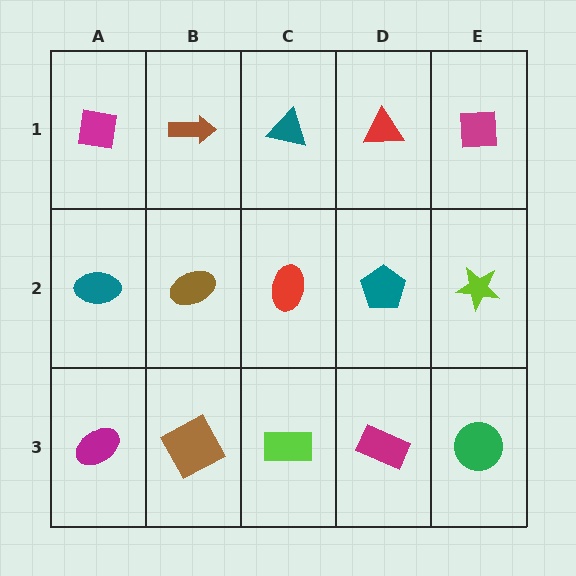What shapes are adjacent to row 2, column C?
A teal triangle (row 1, column C), a lime rectangle (row 3, column C), a brown ellipse (row 2, column B), a teal pentagon (row 2, column D).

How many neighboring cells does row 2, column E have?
3.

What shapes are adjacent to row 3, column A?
A teal ellipse (row 2, column A), a brown square (row 3, column B).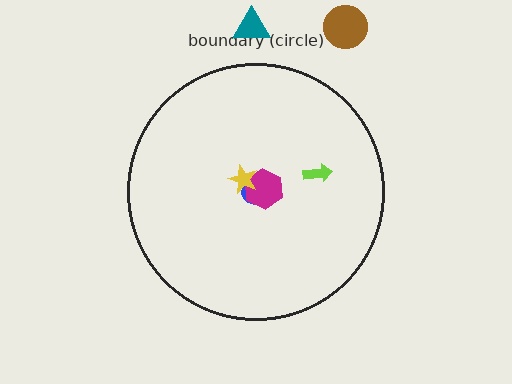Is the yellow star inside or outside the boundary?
Inside.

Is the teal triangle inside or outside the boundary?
Outside.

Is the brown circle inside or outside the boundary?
Outside.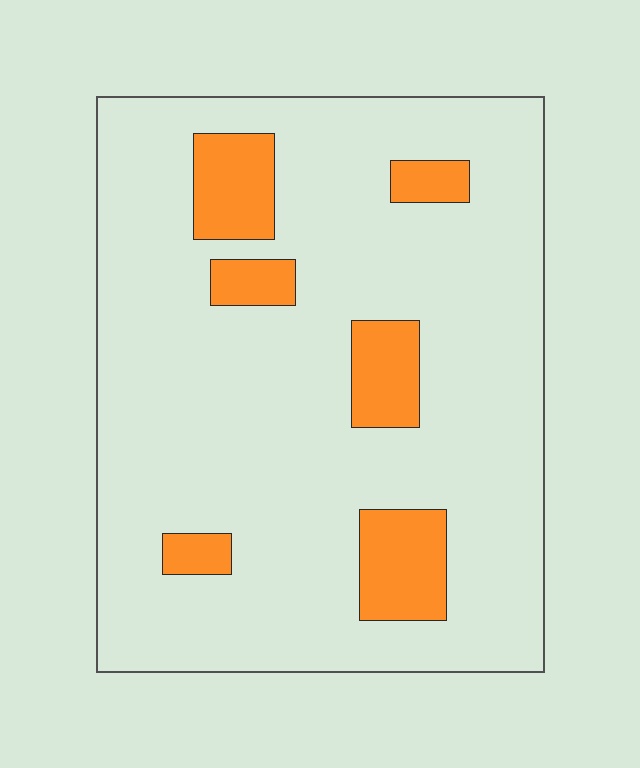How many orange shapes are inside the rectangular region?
6.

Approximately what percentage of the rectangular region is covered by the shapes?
Approximately 15%.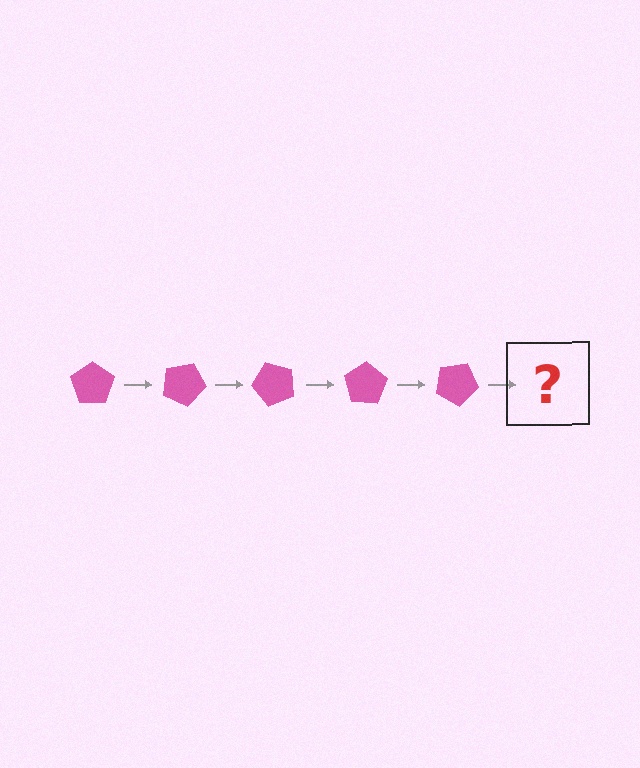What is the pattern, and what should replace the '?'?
The pattern is that the pentagon rotates 25 degrees each step. The '?' should be a pink pentagon rotated 125 degrees.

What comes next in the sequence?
The next element should be a pink pentagon rotated 125 degrees.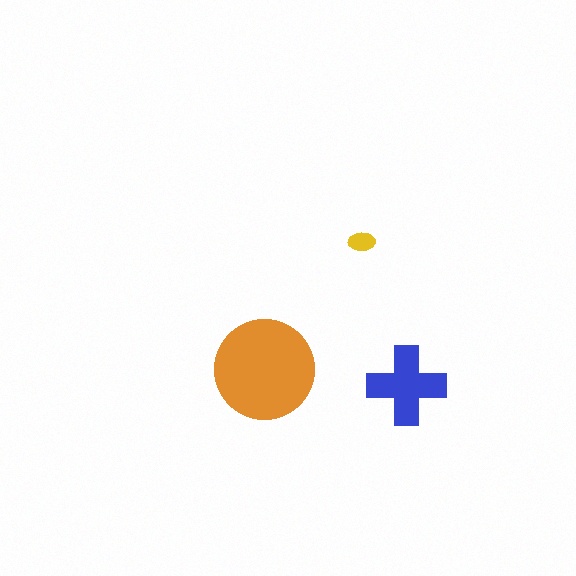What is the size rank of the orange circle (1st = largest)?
1st.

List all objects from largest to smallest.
The orange circle, the blue cross, the yellow ellipse.